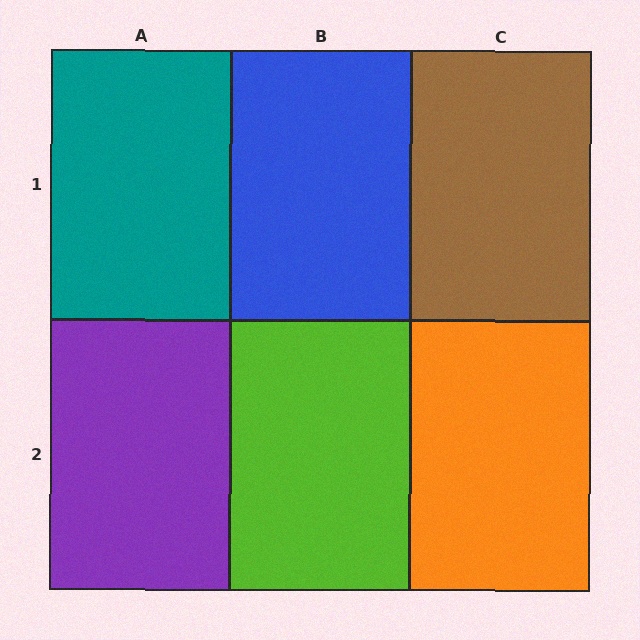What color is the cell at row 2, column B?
Lime.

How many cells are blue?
1 cell is blue.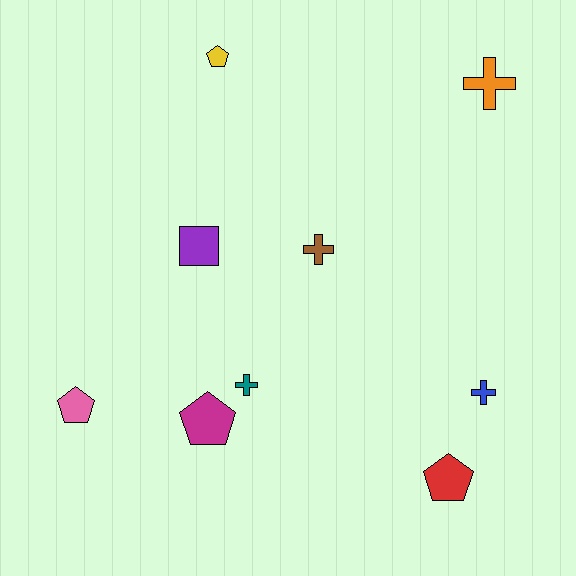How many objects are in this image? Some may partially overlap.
There are 9 objects.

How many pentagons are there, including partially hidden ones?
There are 4 pentagons.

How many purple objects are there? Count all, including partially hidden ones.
There is 1 purple object.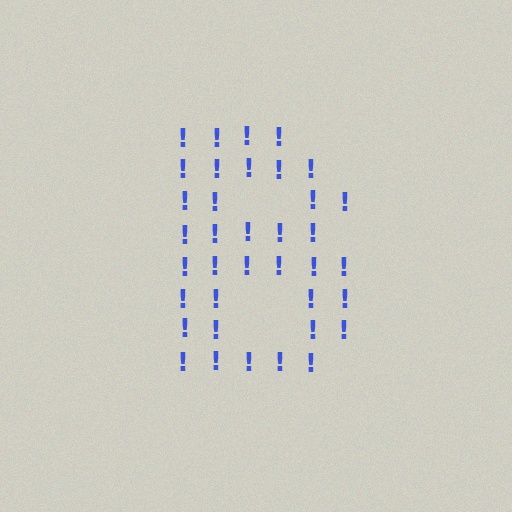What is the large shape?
The large shape is the letter B.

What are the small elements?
The small elements are exclamation marks.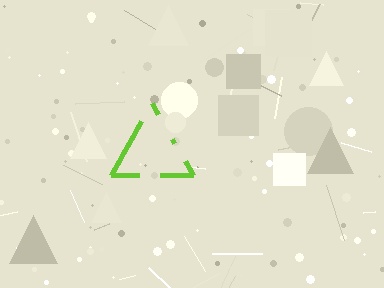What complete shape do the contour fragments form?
The contour fragments form a triangle.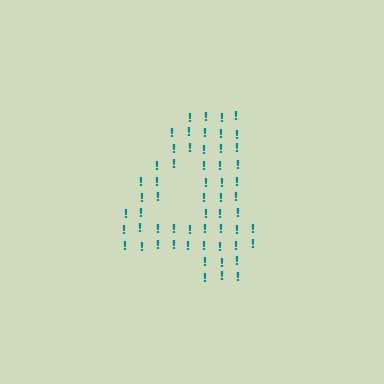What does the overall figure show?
The overall figure shows the digit 4.